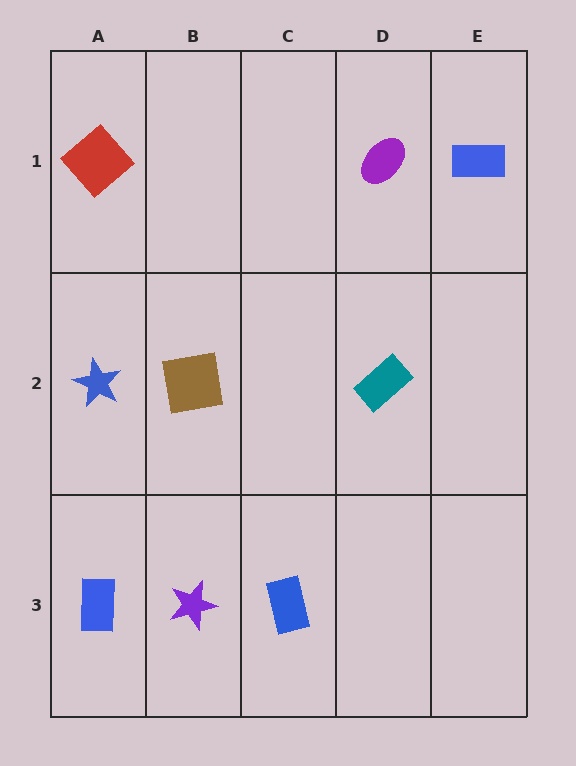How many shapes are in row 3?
3 shapes.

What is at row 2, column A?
A blue star.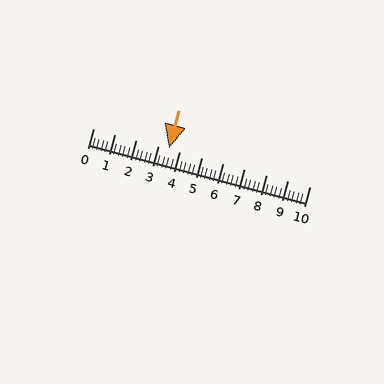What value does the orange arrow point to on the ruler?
The orange arrow points to approximately 3.5.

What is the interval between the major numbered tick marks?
The major tick marks are spaced 1 units apart.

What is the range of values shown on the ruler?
The ruler shows values from 0 to 10.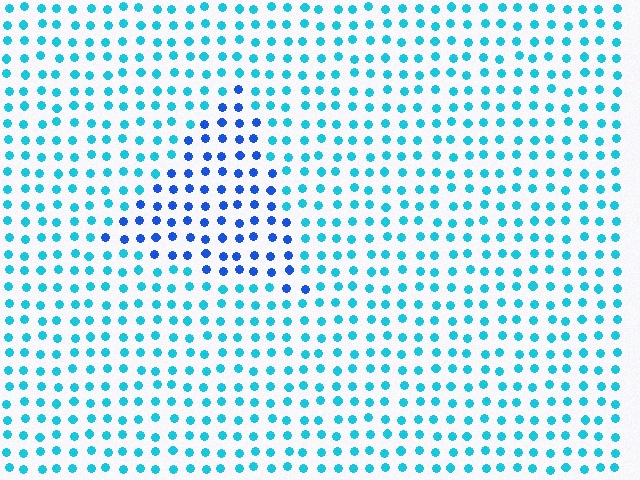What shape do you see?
I see a triangle.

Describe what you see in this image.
The image is filled with small cyan elements in a uniform arrangement. A triangle-shaped region is visible where the elements are tinted to a slightly different hue, forming a subtle color boundary.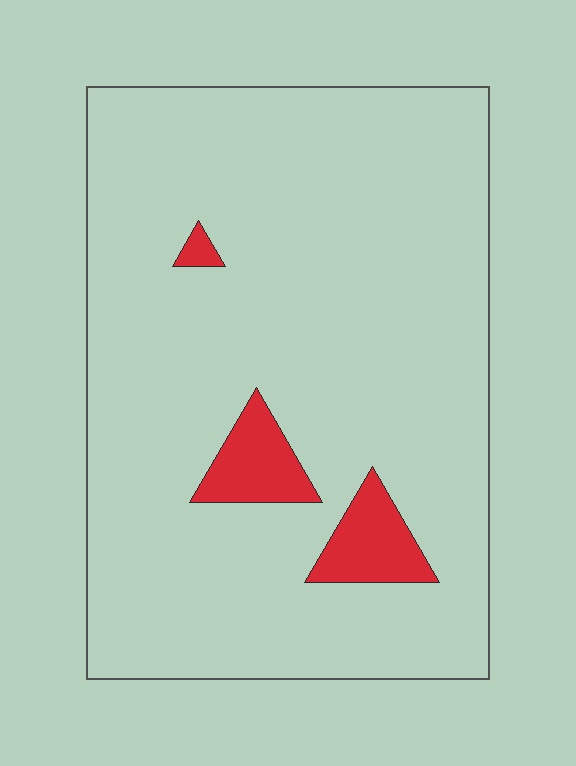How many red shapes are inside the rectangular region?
3.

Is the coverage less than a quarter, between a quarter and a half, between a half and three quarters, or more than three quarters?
Less than a quarter.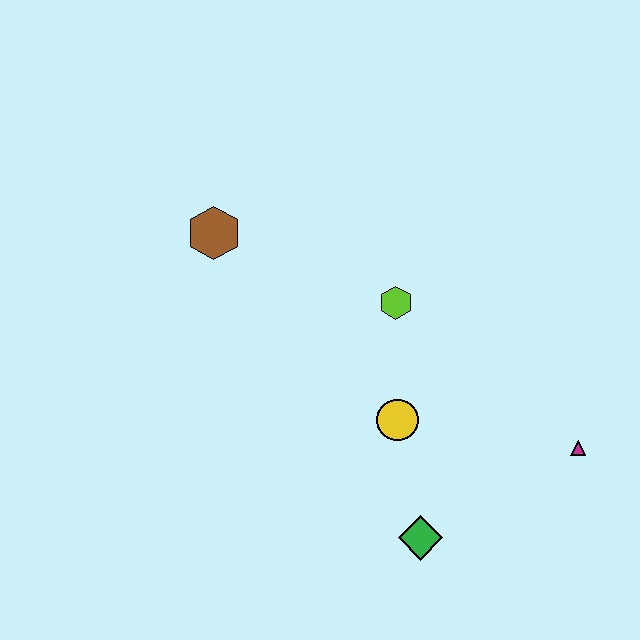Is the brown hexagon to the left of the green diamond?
Yes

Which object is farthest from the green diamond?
The brown hexagon is farthest from the green diamond.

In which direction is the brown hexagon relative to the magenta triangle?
The brown hexagon is to the left of the magenta triangle.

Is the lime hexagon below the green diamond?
No